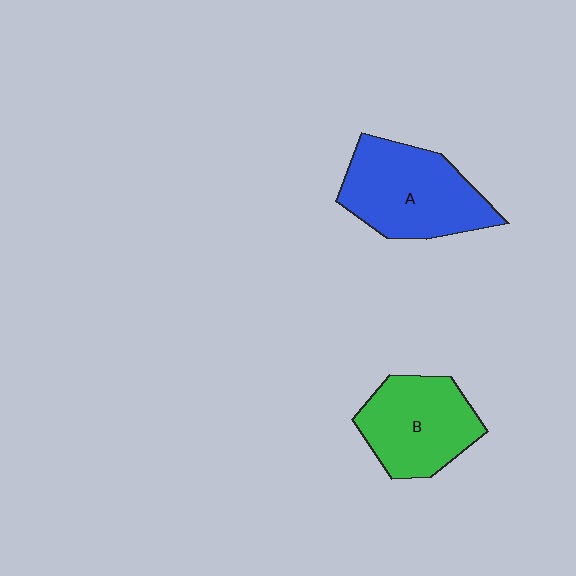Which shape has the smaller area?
Shape B (green).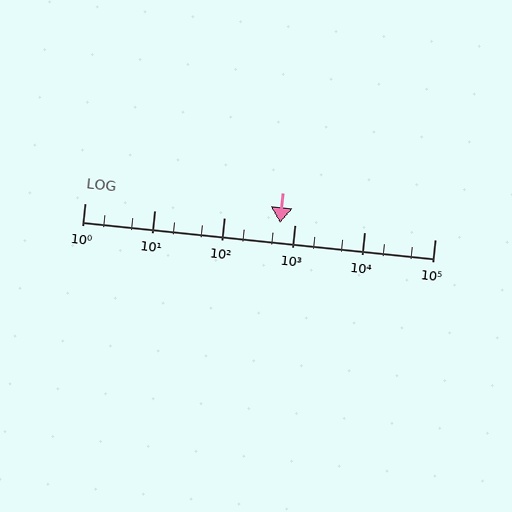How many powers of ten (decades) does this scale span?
The scale spans 5 decades, from 1 to 100000.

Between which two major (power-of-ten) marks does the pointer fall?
The pointer is between 100 and 1000.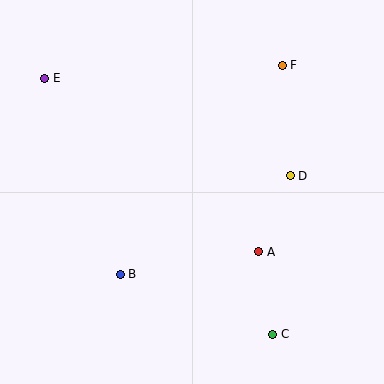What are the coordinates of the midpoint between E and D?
The midpoint between E and D is at (168, 127).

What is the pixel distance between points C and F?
The distance between C and F is 269 pixels.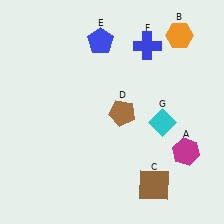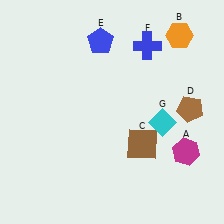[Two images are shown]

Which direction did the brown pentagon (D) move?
The brown pentagon (D) moved right.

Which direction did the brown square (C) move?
The brown square (C) moved up.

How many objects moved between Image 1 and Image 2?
2 objects moved between the two images.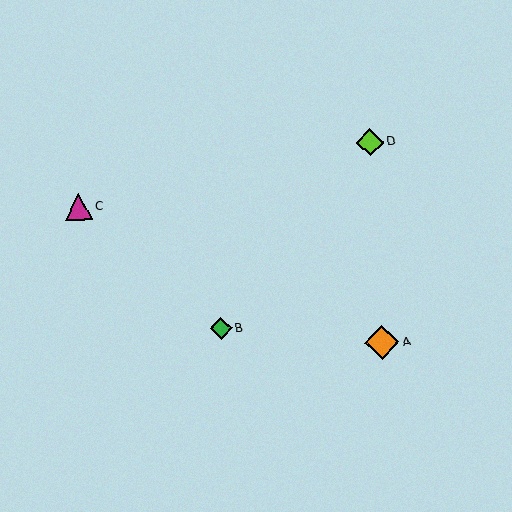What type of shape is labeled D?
Shape D is a lime diamond.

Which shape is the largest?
The orange diamond (labeled A) is the largest.